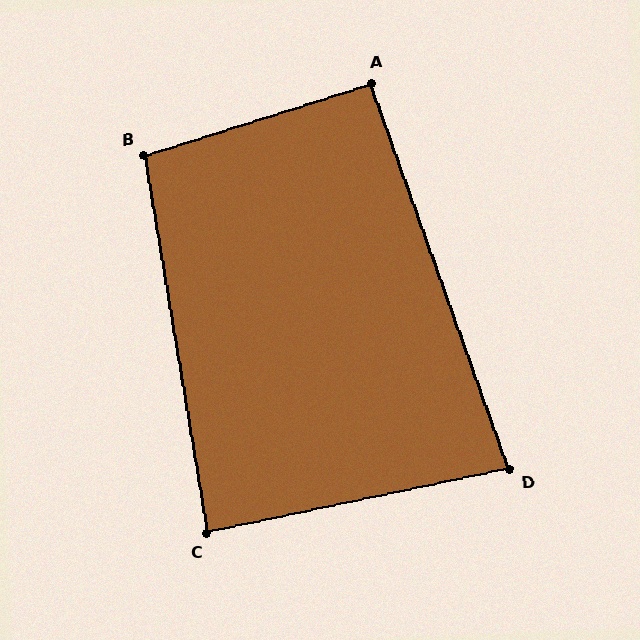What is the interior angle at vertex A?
Approximately 92 degrees (approximately right).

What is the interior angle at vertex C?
Approximately 88 degrees (approximately right).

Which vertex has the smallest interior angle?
D, at approximately 82 degrees.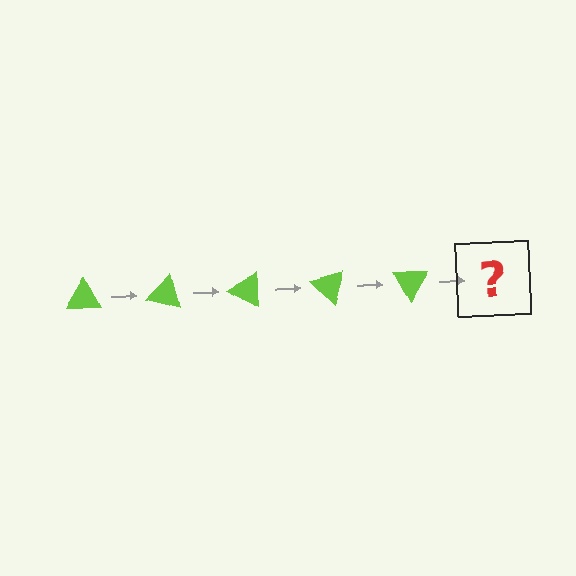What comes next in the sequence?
The next element should be a lime triangle rotated 75 degrees.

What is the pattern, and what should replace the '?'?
The pattern is that the triangle rotates 15 degrees each step. The '?' should be a lime triangle rotated 75 degrees.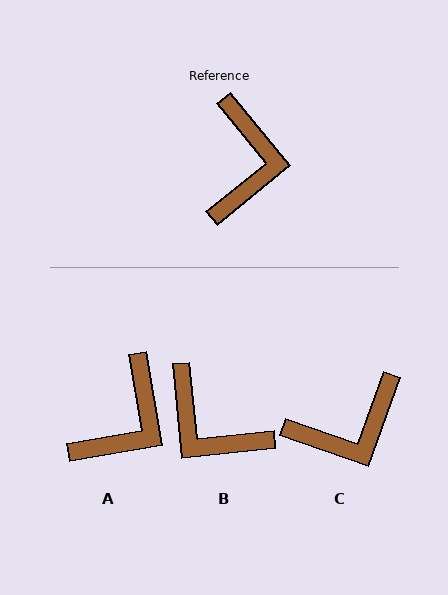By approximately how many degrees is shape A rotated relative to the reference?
Approximately 30 degrees clockwise.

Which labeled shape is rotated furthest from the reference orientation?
B, about 124 degrees away.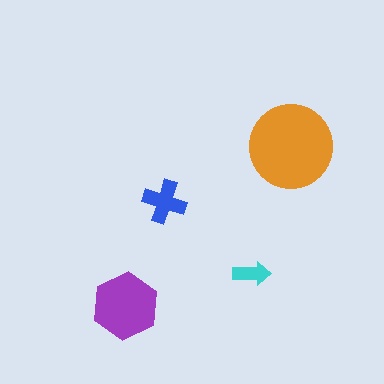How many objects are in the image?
There are 4 objects in the image.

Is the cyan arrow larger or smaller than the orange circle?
Smaller.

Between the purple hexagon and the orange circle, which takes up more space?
The orange circle.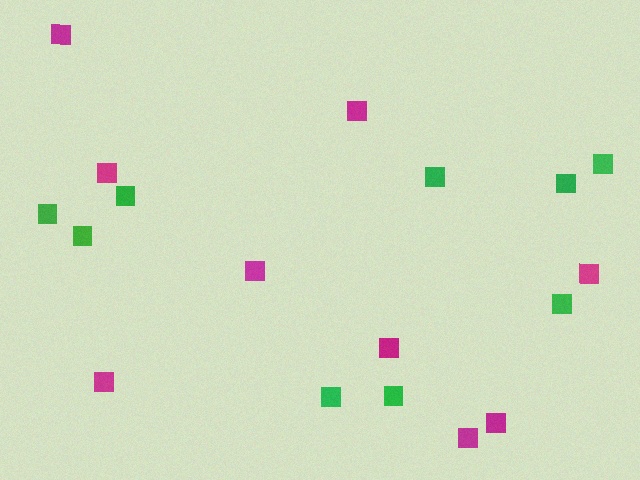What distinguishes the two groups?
There are 2 groups: one group of green squares (9) and one group of magenta squares (9).